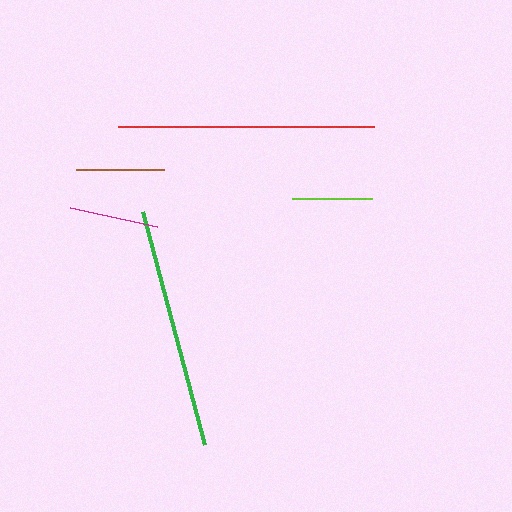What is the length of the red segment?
The red segment is approximately 255 pixels long.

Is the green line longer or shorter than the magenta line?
The green line is longer than the magenta line.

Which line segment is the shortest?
The lime line is the shortest at approximately 80 pixels.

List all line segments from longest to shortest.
From longest to shortest: red, green, magenta, brown, lime.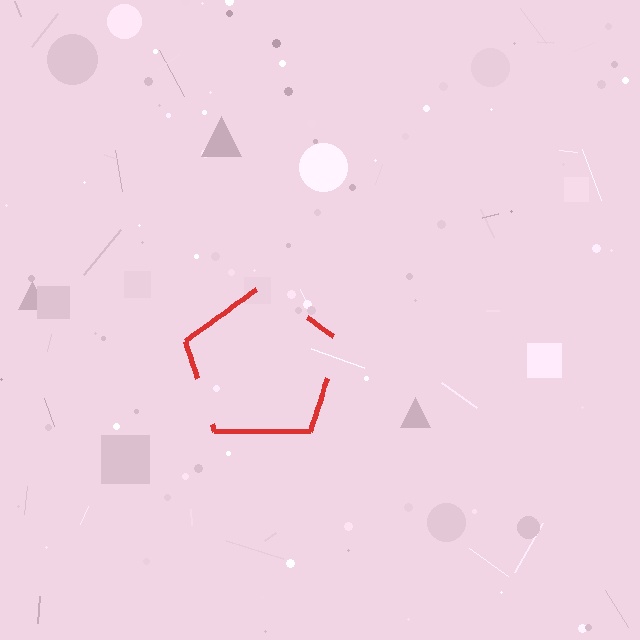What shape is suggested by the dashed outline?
The dashed outline suggests a pentagon.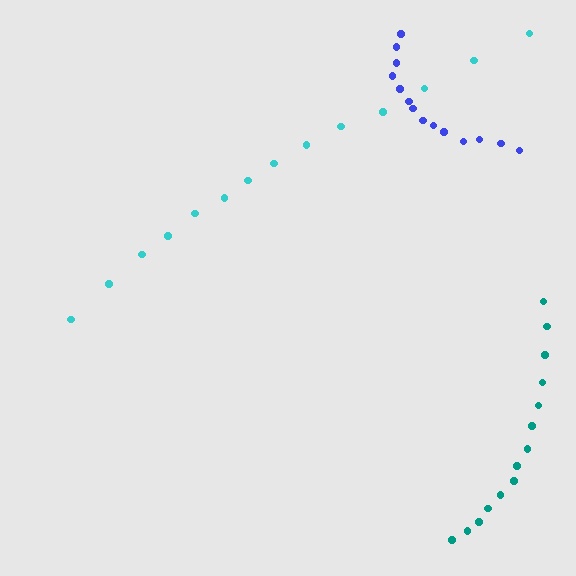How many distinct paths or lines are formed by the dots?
There are 3 distinct paths.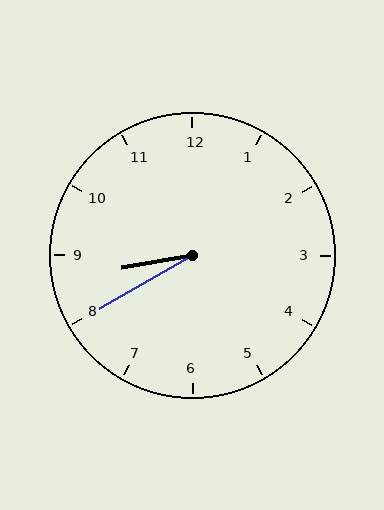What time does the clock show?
8:40.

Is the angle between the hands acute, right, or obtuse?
It is acute.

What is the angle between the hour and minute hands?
Approximately 20 degrees.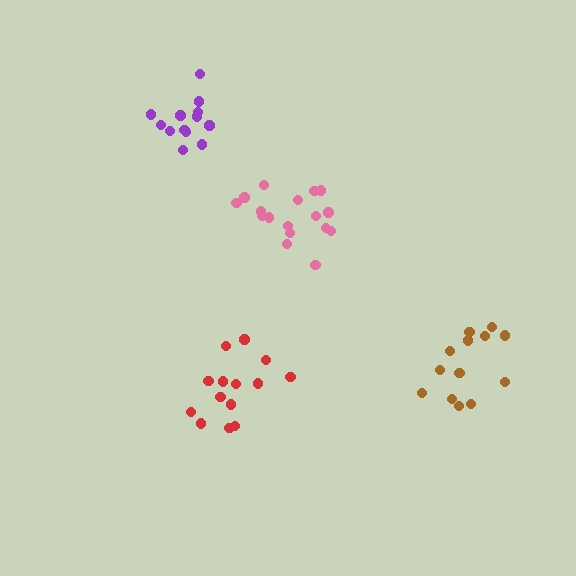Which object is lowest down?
The red cluster is bottommost.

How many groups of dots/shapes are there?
There are 4 groups.